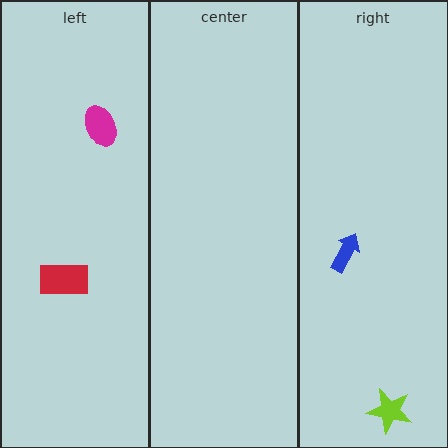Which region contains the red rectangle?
The left region.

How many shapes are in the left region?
2.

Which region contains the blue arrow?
The right region.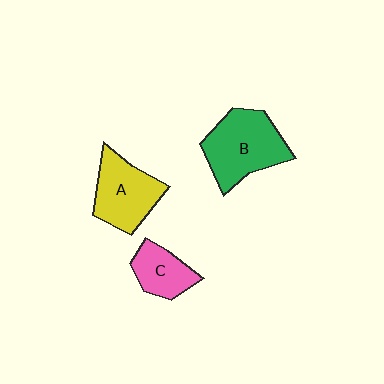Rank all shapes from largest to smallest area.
From largest to smallest: B (green), A (yellow), C (pink).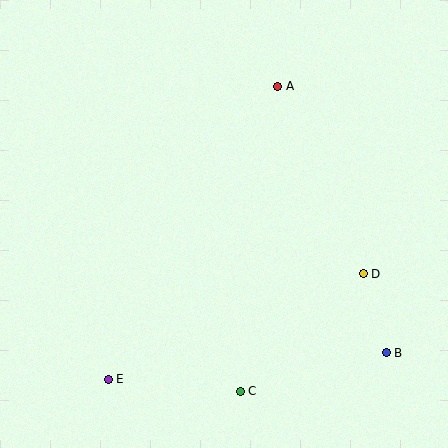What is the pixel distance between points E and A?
The distance between E and A is 338 pixels.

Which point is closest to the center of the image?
Point D at (363, 274) is closest to the center.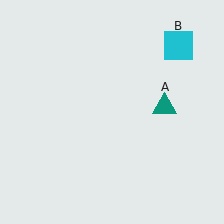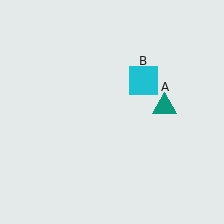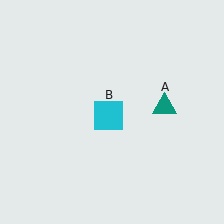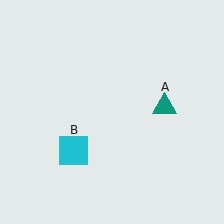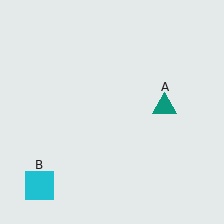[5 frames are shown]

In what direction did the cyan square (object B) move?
The cyan square (object B) moved down and to the left.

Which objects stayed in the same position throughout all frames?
Teal triangle (object A) remained stationary.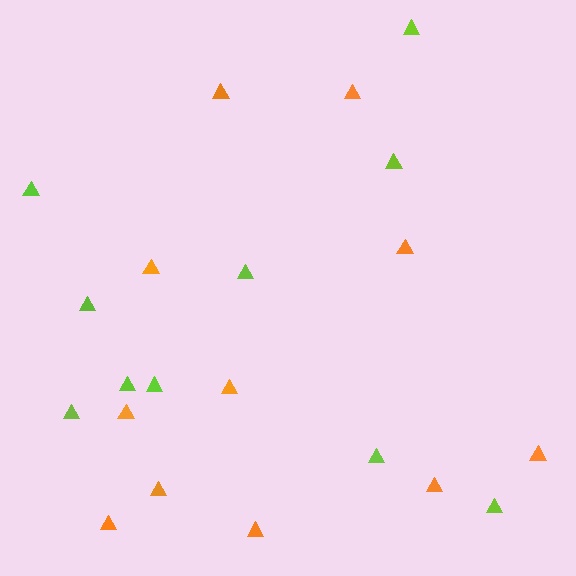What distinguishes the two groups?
There are 2 groups: one group of lime triangles (10) and one group of orange triangles (11).